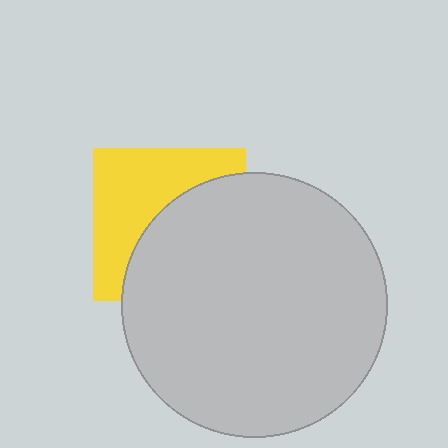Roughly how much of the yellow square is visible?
About half of it is visible (roughly 48%).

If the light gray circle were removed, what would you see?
You would see the complete yellow square.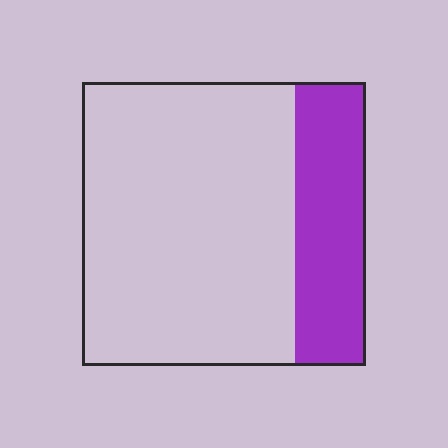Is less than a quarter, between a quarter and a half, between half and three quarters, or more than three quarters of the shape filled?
Between a quarter and a half.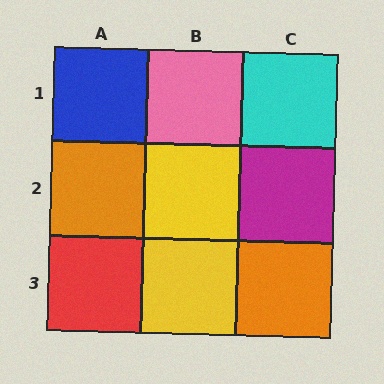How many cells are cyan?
1 cell is cyan.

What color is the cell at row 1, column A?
Blue.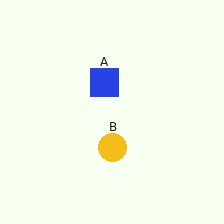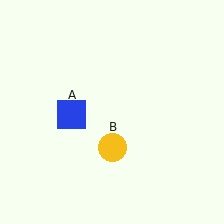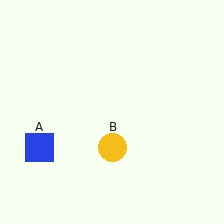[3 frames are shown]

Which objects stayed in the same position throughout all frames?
Yellow circle (object B) remained stationary.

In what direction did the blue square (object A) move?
The blue square (object A) moved down and to the left.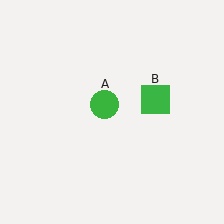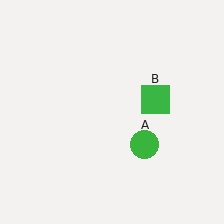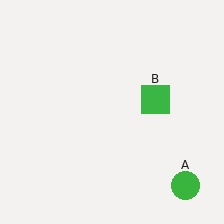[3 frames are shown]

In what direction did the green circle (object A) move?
The green circle (object A) moved down and to the right.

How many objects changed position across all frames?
1 object changed position: green circle (object A).